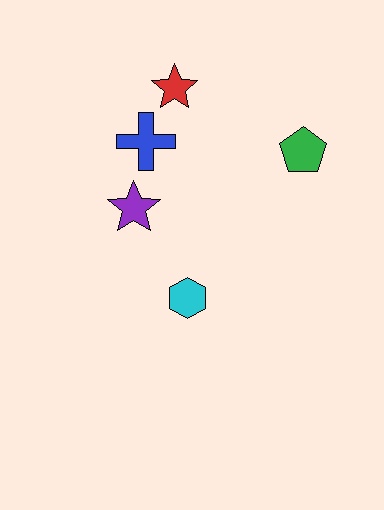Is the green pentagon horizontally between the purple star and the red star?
No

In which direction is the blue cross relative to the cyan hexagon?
The blue cross is above the cyan hexagon.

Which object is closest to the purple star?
The blue cross is closest to the purple star.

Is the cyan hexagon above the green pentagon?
No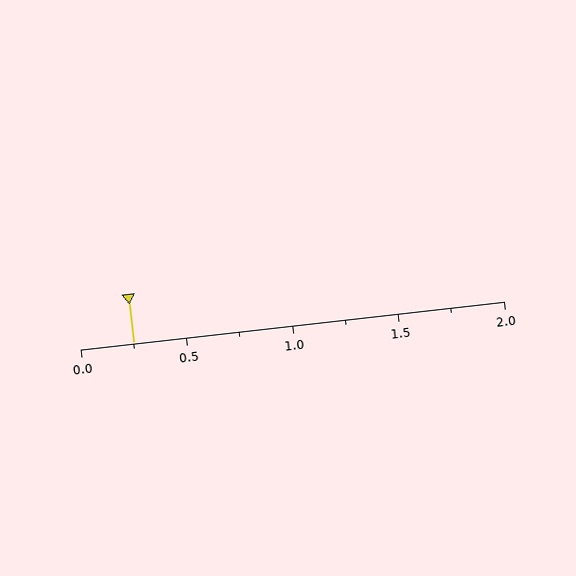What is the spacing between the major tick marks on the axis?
The major ticks are spaced 0.5 apart.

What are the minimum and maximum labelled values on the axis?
The axis runs from 0.0 to 2.0.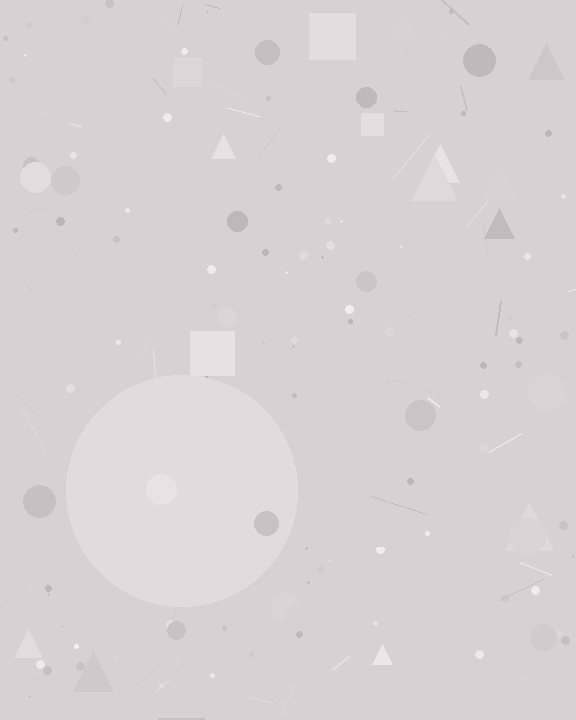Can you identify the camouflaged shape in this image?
The camouflaged shape is a circle.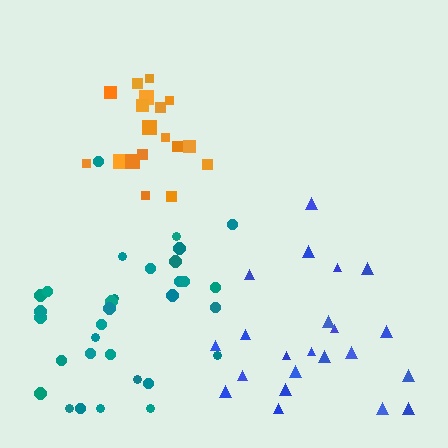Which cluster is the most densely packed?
Orange.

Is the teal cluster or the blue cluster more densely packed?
Teal.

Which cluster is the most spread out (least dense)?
Blue.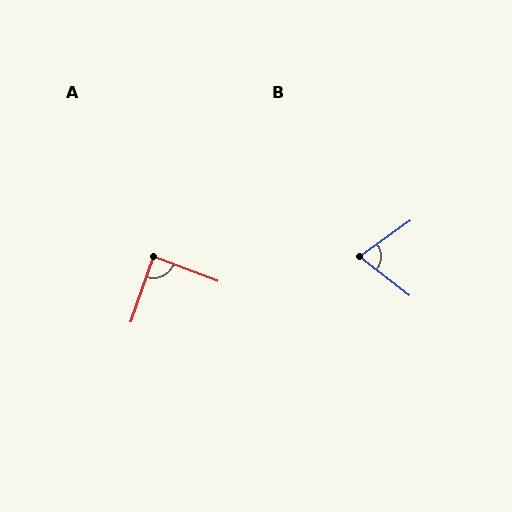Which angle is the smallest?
B, at approximately 73 degrees.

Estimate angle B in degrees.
Approximately 73 degrees.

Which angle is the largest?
A, at approximately 88 degrees.